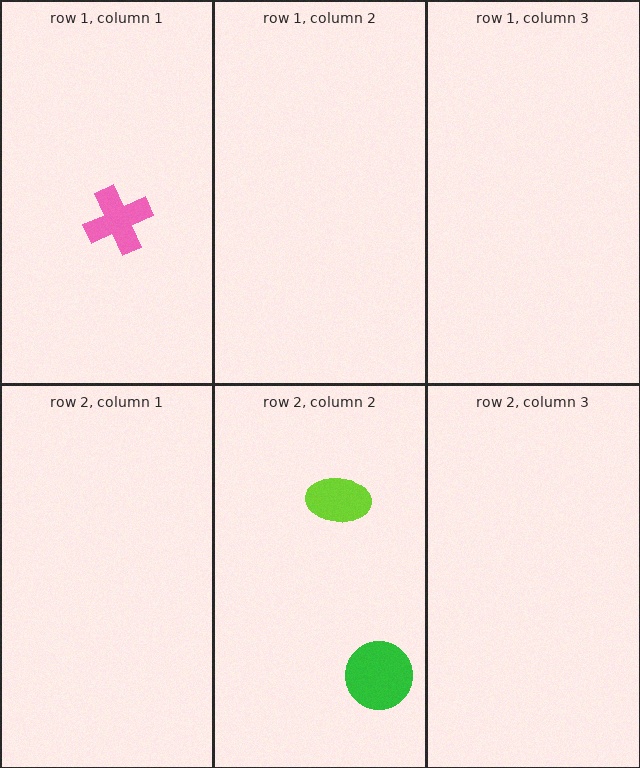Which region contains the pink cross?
The row 1, column 1 region.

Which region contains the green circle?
The row 2, column 2 region.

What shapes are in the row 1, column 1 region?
The pink cross.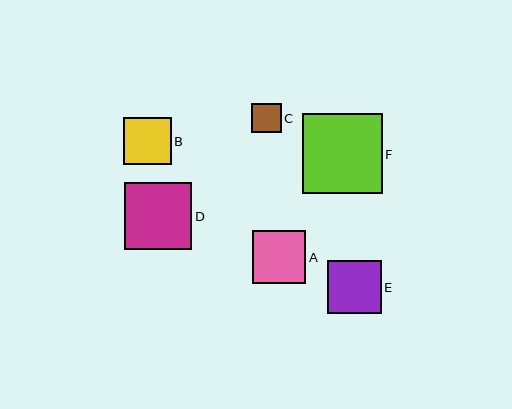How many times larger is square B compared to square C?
Square B is approximately 1.6 times the size of square C.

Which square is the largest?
Square F is the largest with a size of approximately 80 pixels.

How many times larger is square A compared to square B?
Square A is approximately 1.1 times the size of square B.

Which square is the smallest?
Square C is the smallest with a size of approximately 29 pixels.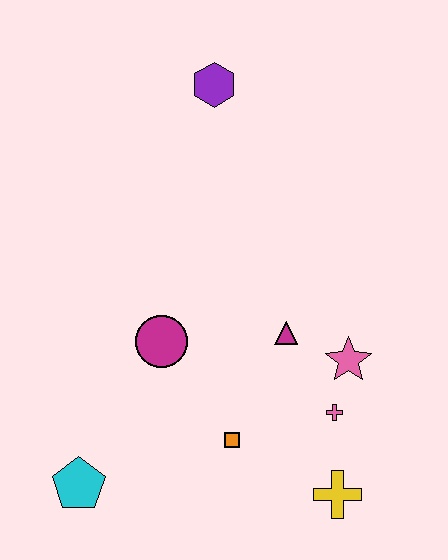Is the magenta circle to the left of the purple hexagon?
Yes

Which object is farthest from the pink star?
The purple hexagon is farthest from the pink star.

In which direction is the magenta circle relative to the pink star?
The magenta circle is to the left of the pink star.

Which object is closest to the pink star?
The pink cross is closest to the pink star.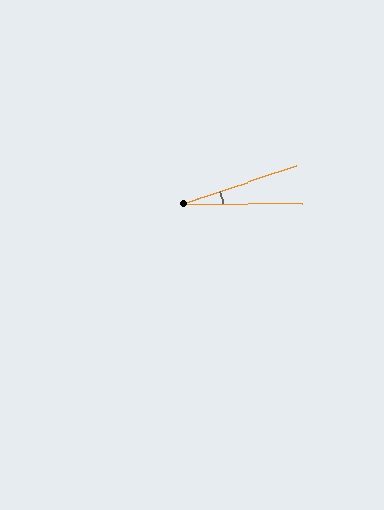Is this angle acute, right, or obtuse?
It is acute.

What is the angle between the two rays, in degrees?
Approximately 18 degrees.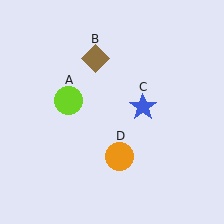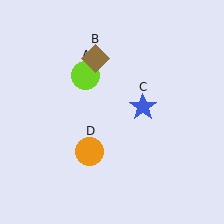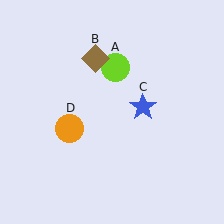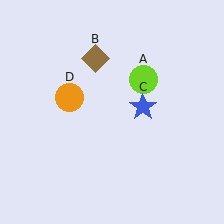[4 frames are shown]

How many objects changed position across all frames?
2 objects changed position: lime circle (object A), orange circle (object D).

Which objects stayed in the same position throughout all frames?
Brown diamond (object B) and blue star (object C) remained stationary.